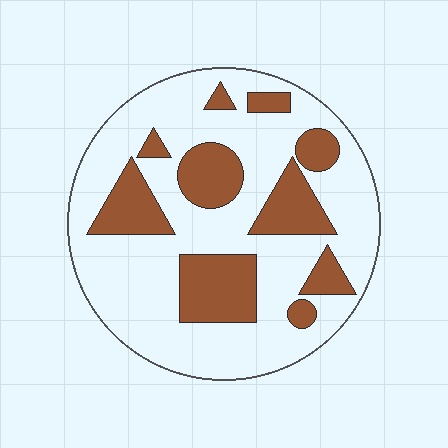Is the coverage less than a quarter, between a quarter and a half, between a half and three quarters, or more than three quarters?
Between a quarter and a half.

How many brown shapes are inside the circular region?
10.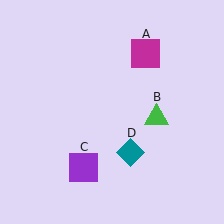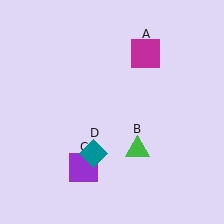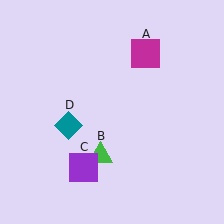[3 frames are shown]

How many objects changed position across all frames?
2 objects changed position: green triangle (object B), teal diamond (object D).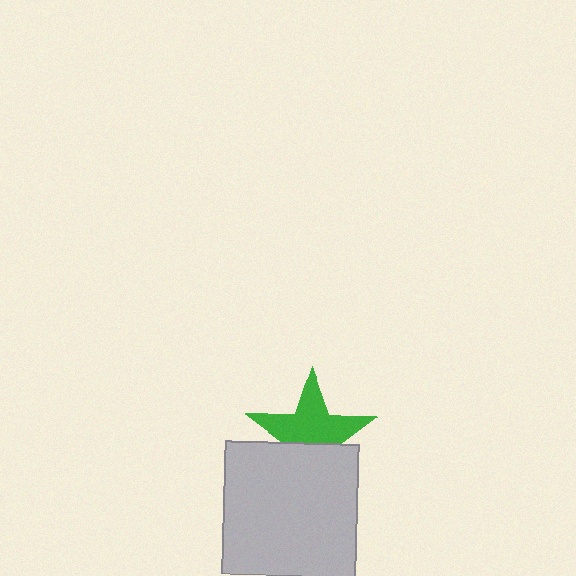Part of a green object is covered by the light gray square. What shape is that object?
It is a star.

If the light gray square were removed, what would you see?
You would see the complete green star.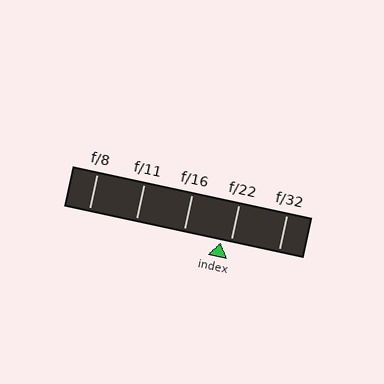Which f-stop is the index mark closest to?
The index mark is closest to f/22.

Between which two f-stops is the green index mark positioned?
The index mark is between f/16 and f/22.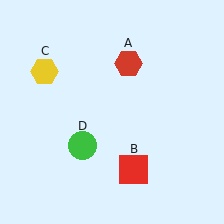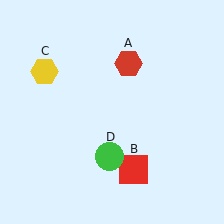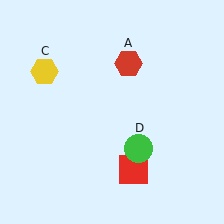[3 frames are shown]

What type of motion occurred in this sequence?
The green circle (object D) rotated counterclockwise around the center of the scene.